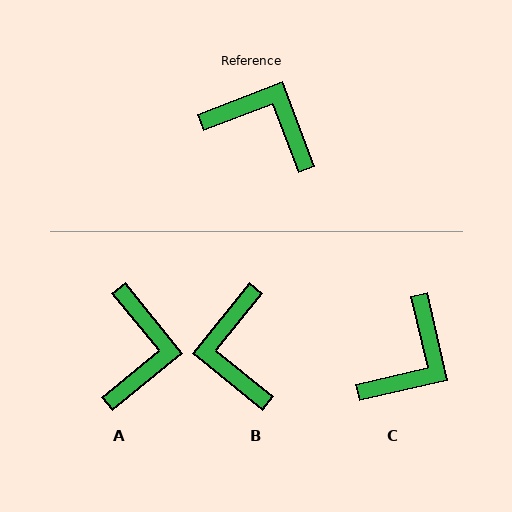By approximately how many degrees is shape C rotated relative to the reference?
Approximately 98 degrees clockwise.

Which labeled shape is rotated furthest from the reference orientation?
B, about 120 degrees away.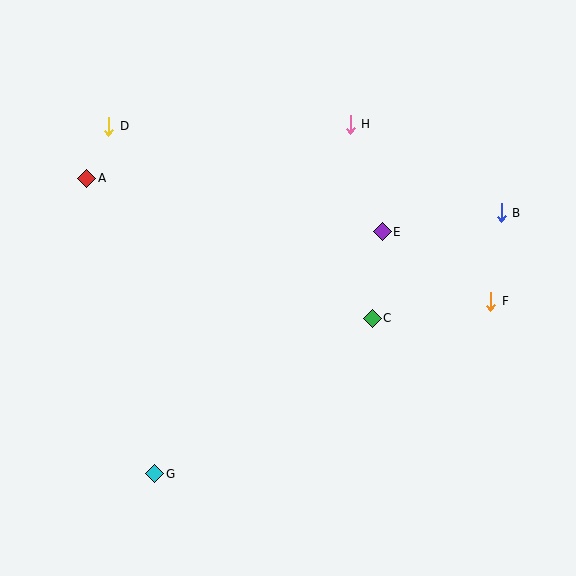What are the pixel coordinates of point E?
Point E is at (382, 232).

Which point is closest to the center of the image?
Point C at (372, 318) is closest to the center.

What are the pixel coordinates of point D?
Point D is at (109, 126).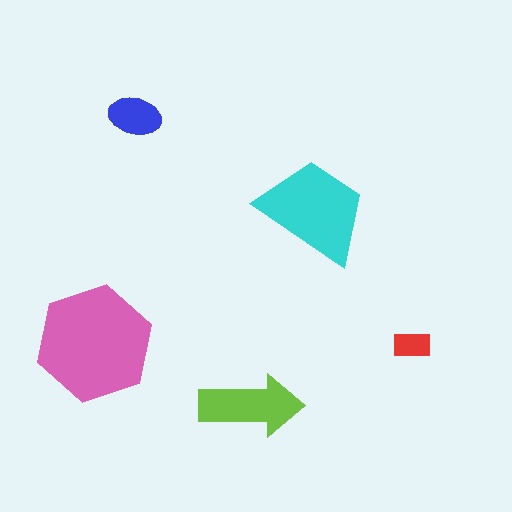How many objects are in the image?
There are 5 objects in the image.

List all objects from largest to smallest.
The pink hexagon, the cyan trapezoid, the lime arrow, the blue ellipse, the red rectangle.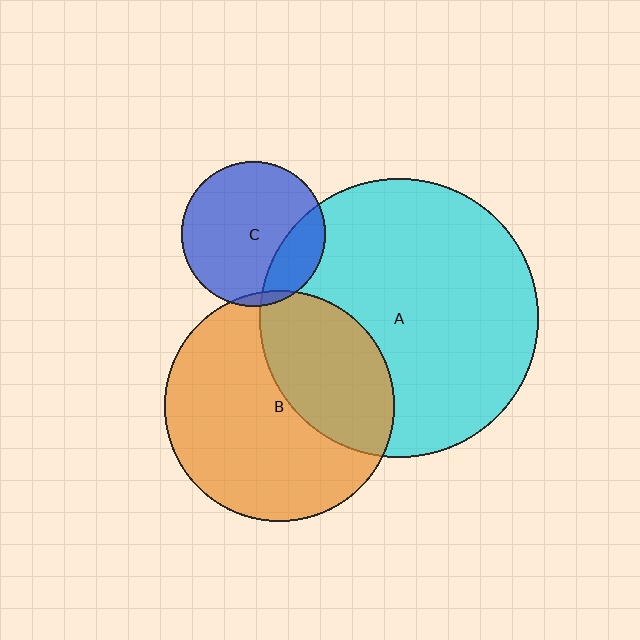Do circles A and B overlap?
Yes.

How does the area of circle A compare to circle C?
Approximately 3.7 times.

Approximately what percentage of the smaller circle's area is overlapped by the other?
Approximately 35%.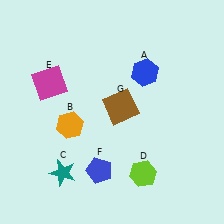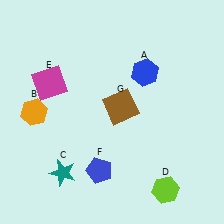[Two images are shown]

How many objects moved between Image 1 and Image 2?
2 objects moved between the two images.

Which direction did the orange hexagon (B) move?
The orange hexagon (B) moved left.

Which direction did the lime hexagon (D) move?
The lime hexagon (D) moved right.